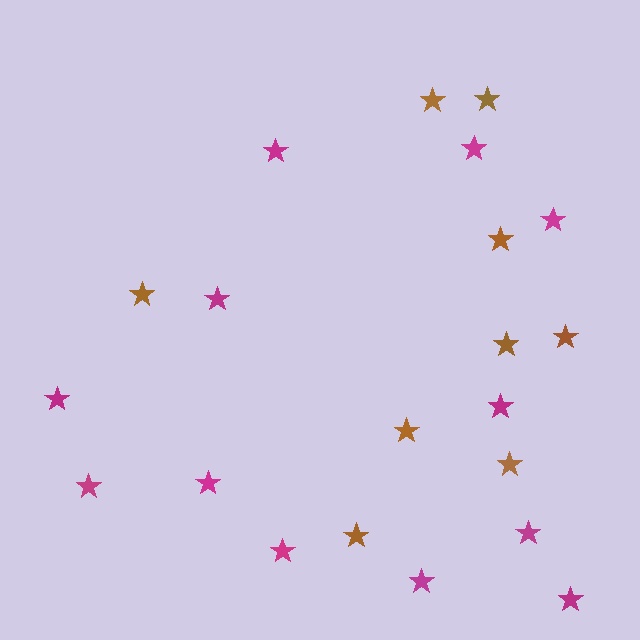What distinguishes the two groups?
There are 2 groups: one group of magenta stars (12) and one group of brown stars (9).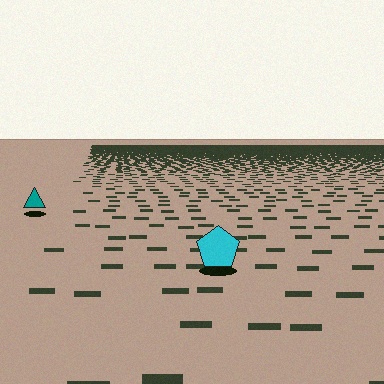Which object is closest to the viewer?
The cyan pentagon is closest. The texture marks near it are larger and more spread out.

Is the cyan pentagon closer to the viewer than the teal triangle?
Yes. The cyan pentagon is closer — you can tell from the texture gradient: the ground texture is coarser near it.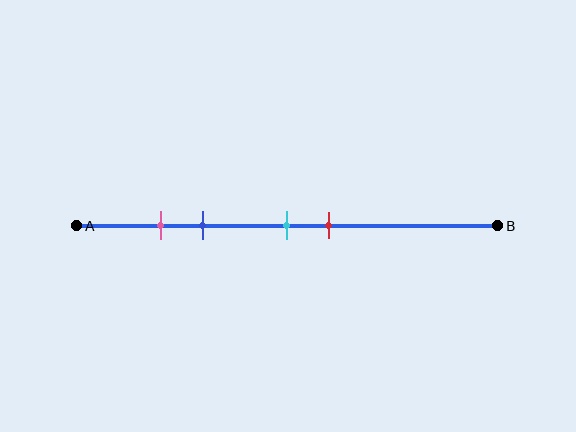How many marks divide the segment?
There are 4 marks dividing the segment.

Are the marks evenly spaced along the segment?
No, the marks are not evenly spaced.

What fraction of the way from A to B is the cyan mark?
The cyan mark is approximately 50% (0.5) of the way from A to B.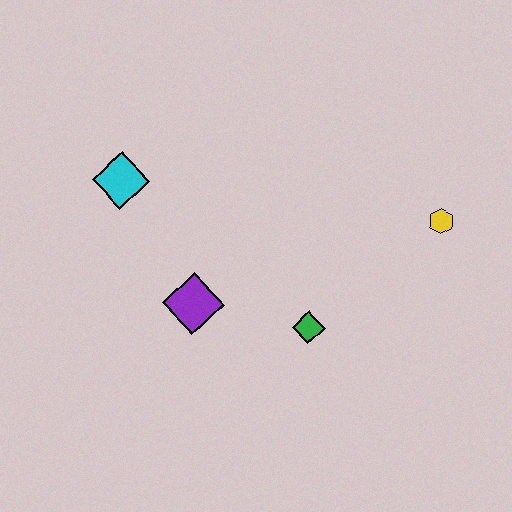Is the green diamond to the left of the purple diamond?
No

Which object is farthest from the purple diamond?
The yellow hexagon is farthest from the purple diamond.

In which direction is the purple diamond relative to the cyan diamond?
The purple diamond is below the cyan diamond.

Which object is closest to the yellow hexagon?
The green diamond is closest to the yellow hexagon.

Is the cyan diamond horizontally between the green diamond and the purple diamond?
No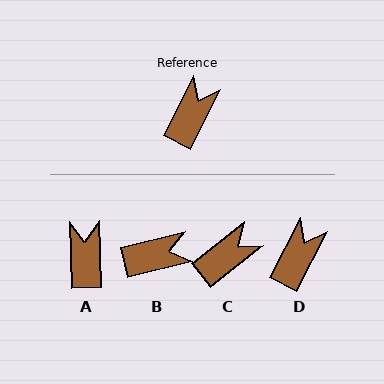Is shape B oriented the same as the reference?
No, it is off by about 49 degrees.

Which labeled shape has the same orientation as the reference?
D.